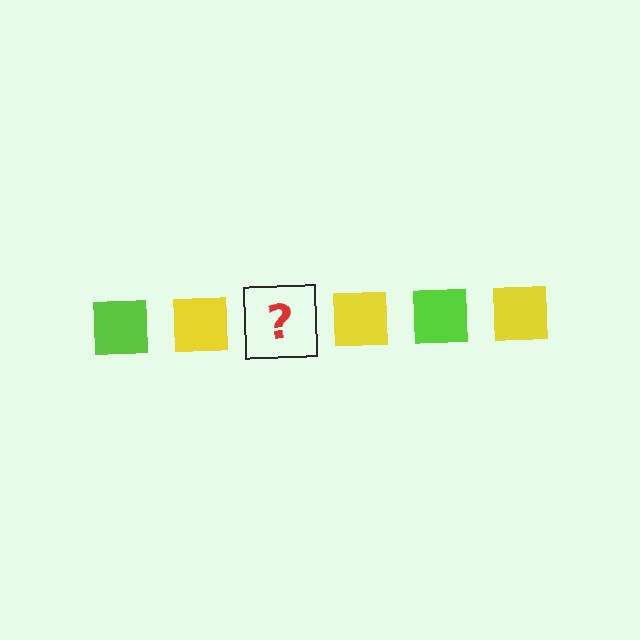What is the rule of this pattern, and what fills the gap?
The rule is that the pattern cycles through lime, yellow squares. The gap should be filled with a lime square.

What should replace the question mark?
The question mark should be replaced with a lime square.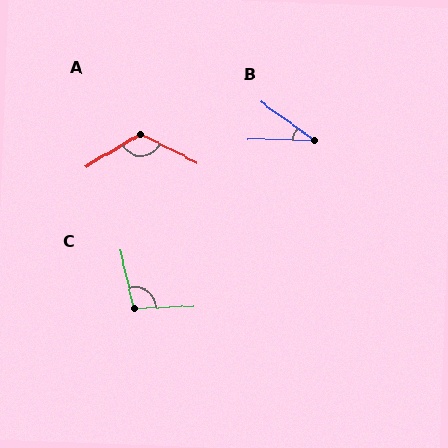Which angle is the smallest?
B, at approximately 35 degrees.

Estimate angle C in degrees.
Approximately 102 degrees.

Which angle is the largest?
A, at approximately 123 degrees.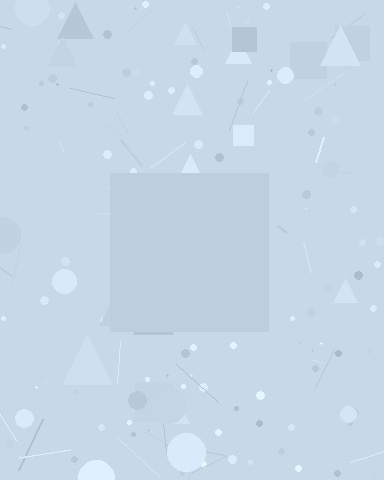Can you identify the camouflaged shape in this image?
The camouflaged shape is a square.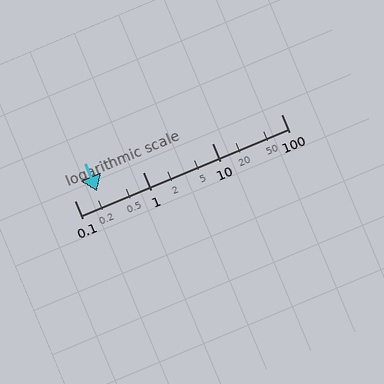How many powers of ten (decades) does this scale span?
The scale spans 3 decades, from 0.1 to 100.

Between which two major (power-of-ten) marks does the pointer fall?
The pointer is between 0.1 and 1.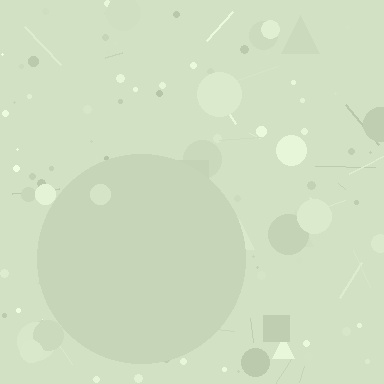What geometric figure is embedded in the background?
A circle is embedded in the background.